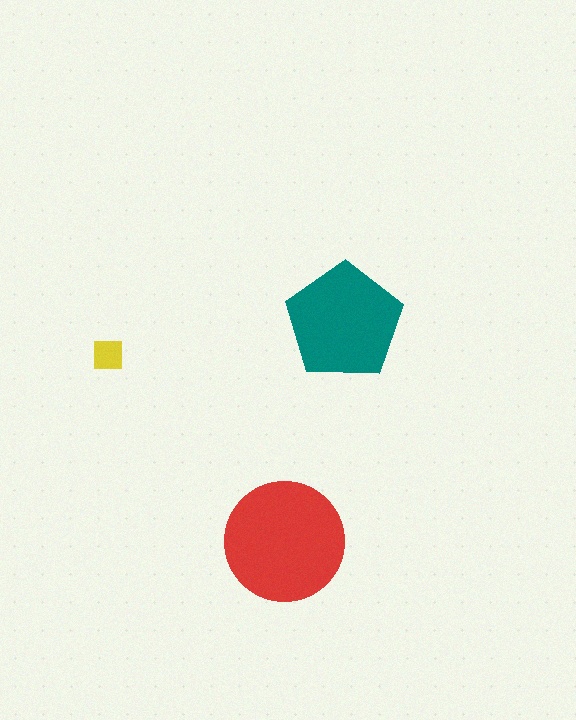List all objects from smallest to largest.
The yellow square, the teal pentagon, the red circle.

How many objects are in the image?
There are 3 objects in the image.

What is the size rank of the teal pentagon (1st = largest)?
2nd.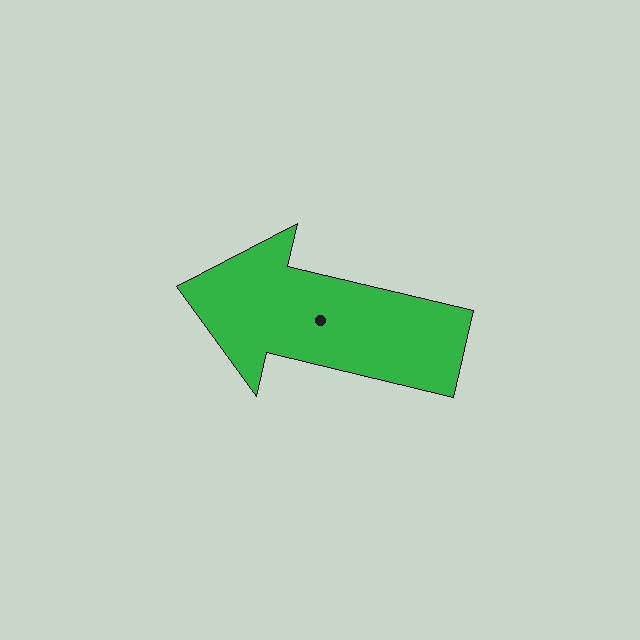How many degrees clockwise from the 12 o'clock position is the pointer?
Approximately 283 degrees.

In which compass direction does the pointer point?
West.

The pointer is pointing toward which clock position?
Roughly 9 o'clock.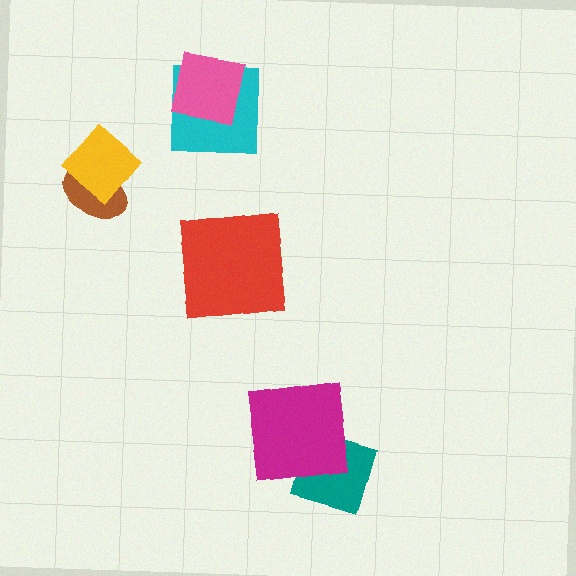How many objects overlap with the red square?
0 objects overlap with the red square.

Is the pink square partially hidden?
No, no other shape covers it.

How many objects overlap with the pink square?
1 object overlaps with the pink square.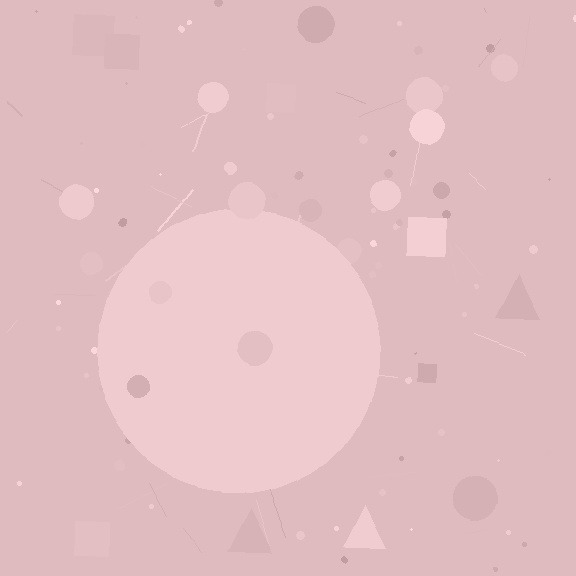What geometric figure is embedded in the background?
A circle is embedded in the background.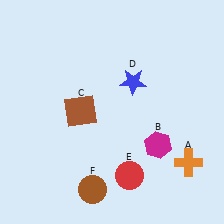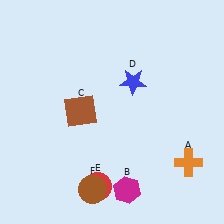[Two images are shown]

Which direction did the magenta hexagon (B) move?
The magenta hexagon (B) moved down.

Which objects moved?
The objects that moved are: the magenta hexagon (B), the red circle (E).